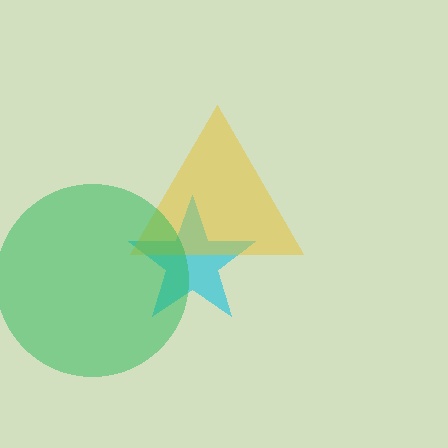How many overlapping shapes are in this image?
There are 3 overlapping shapes in the image.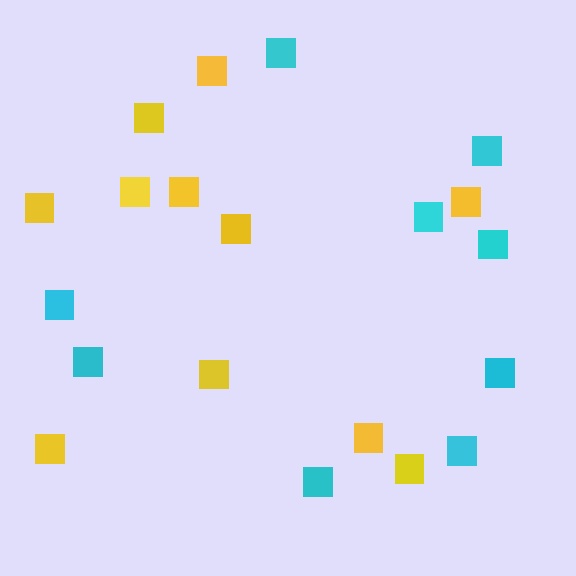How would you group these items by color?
There are 2 groups: one group of yellow squares (11) and one group of cyan squares (9).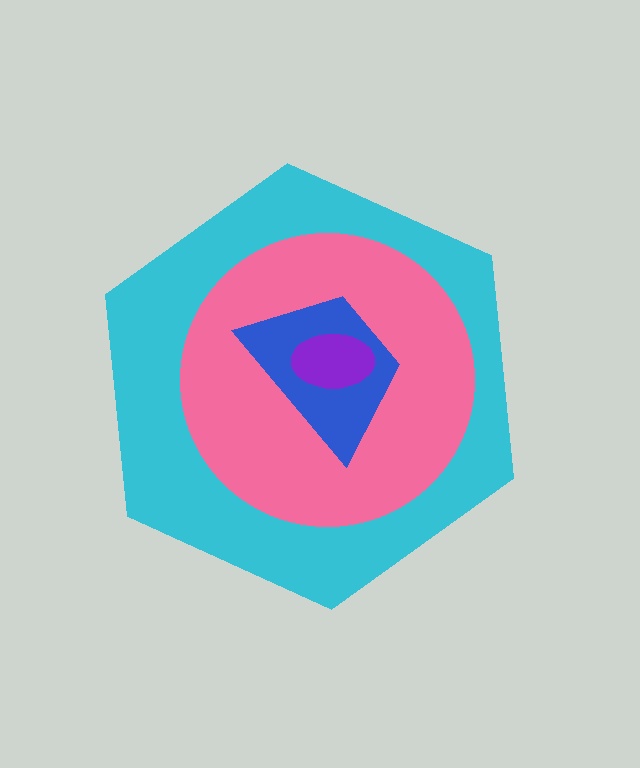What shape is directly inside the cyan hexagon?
The pink circle.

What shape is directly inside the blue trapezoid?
The purple ellipse.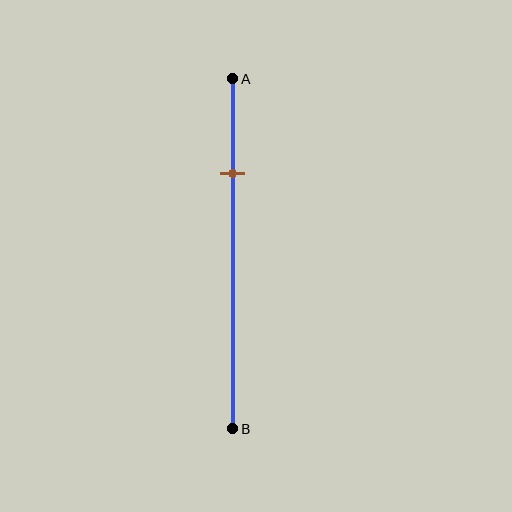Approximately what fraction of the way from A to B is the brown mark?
The brown mark is approximately 25% of the way from A to B.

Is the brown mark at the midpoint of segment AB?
No, the mark is at about 25% from A, not at the 50% midpoint.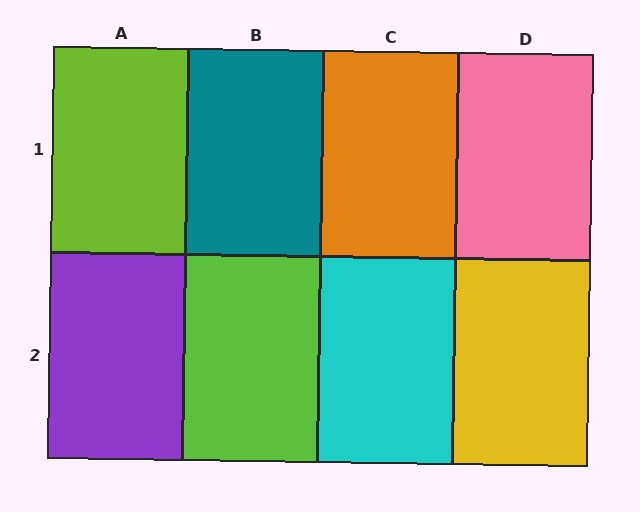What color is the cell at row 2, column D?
Yellow.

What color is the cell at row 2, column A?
Purple.